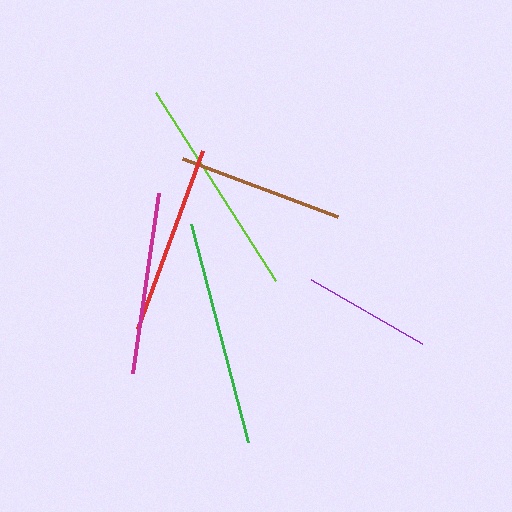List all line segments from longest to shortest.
From longest to shortest: green, lime, red, magenta, brown, purple.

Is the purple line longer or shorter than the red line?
The red line is longer than the purple line.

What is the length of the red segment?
The red segment is approximately 190 pixels long.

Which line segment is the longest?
The green line is the longest at approximately 225 pixels.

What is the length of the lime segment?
The lime segment is approximately 223 pixels long.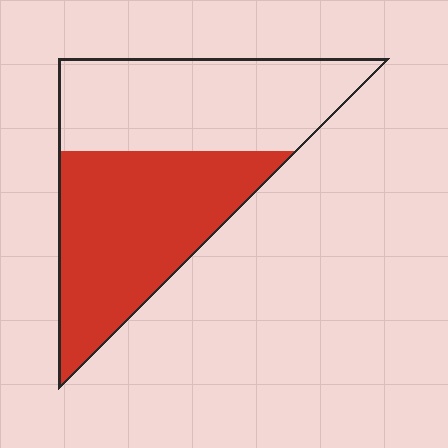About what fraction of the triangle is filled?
About one half (1/2).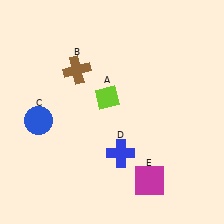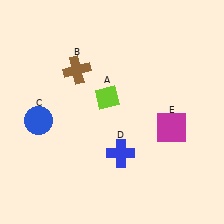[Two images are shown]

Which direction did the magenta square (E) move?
The magenta square (E) moved up.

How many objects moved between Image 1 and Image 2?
1 object moved between the two images.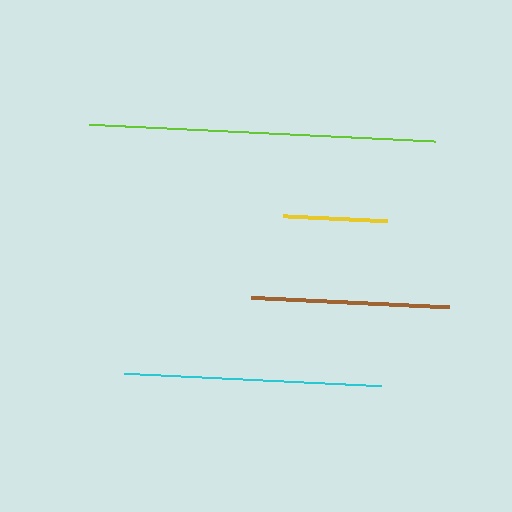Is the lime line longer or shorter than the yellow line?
The lime line is longer than the yellow line.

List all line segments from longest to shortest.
From longest to shortest: lime, cyan, brown, yellow.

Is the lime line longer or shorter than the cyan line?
The lime line is longer than the cyan line.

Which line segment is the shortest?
The yellow line is the shortest at approximately 104 pixels.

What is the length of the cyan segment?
The cyan segment is approximately 257 pixels long.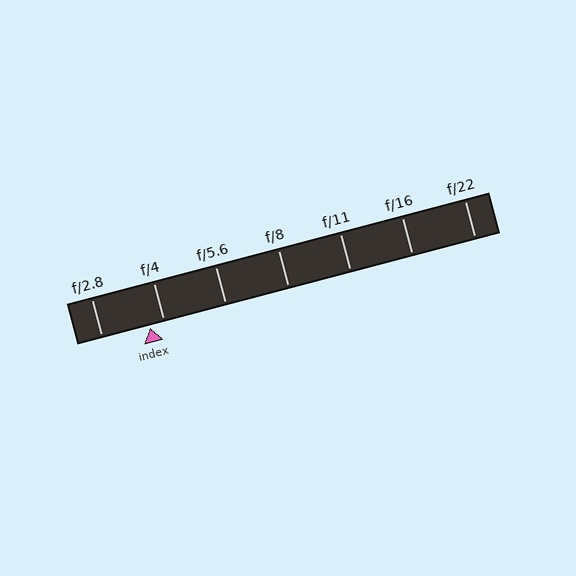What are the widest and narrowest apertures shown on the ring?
The widest aperture shown is f/2.8 and the narrowest is f/22.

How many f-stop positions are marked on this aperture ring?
There are 7 f-stop positions marked.